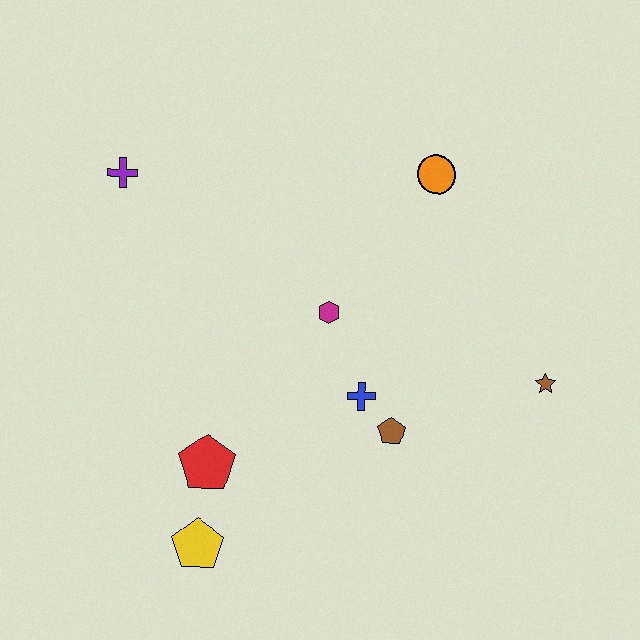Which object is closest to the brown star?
The brown pentagon is closest to the brown star.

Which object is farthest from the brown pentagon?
The purple cross is farthest from the brown pentagon.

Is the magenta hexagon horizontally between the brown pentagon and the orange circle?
No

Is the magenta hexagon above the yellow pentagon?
Yes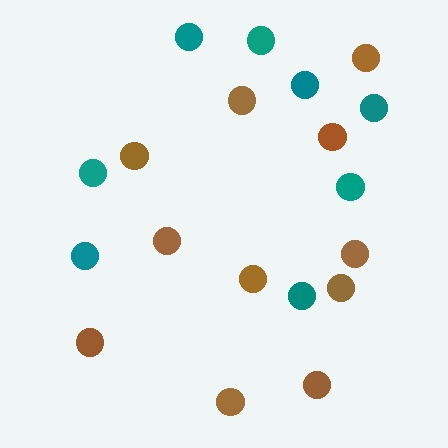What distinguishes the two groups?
There are 2 groups: one group of teal circles (8) and one group of brown circles (11).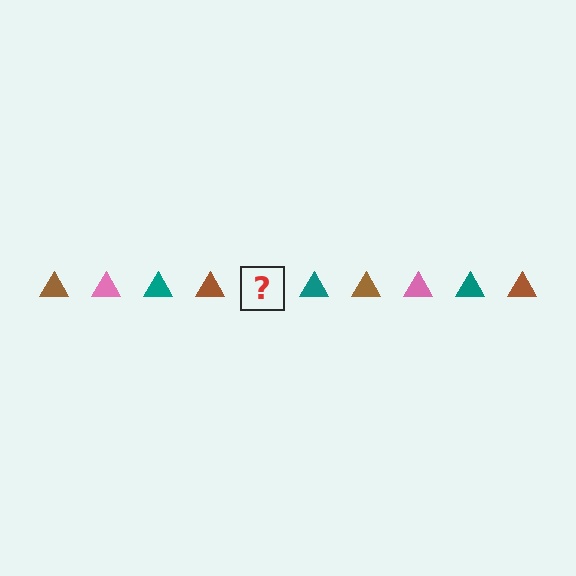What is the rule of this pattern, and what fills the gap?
The rule is that the pattern cycles through brown, pink, teal triangles. The gap should be filled with a pink triangle.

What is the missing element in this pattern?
The missing element is a pink triangle.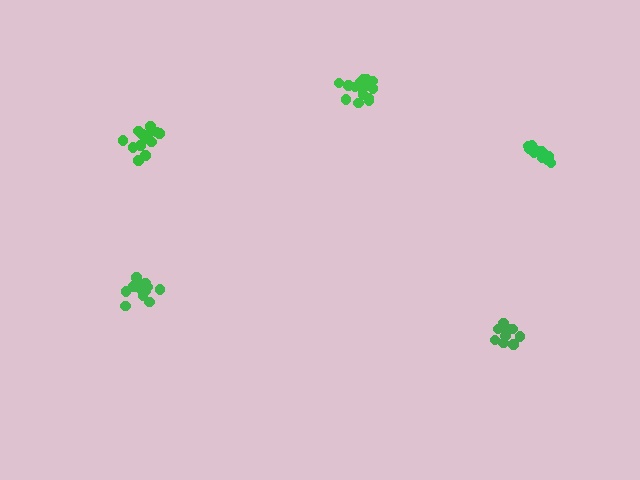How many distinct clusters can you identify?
There are 5 distinct clusters.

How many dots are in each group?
Group 1: 14 dots, Group 2: 16 dots, Group 3: 13 dots, Group 4: 10 dots, Group 5: 13 dots (66 total).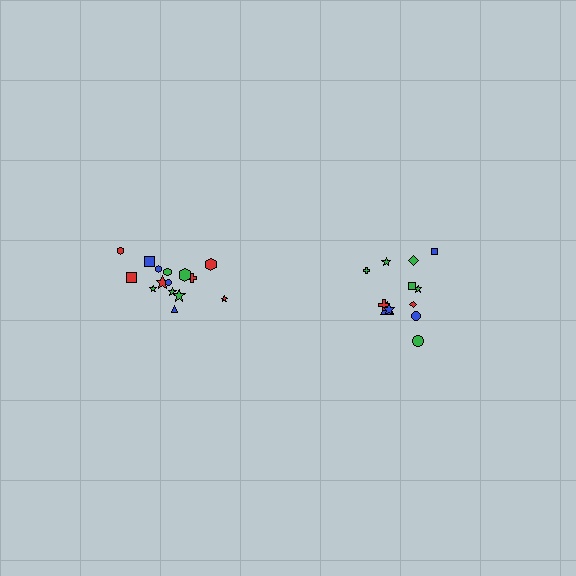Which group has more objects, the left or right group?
The left group.